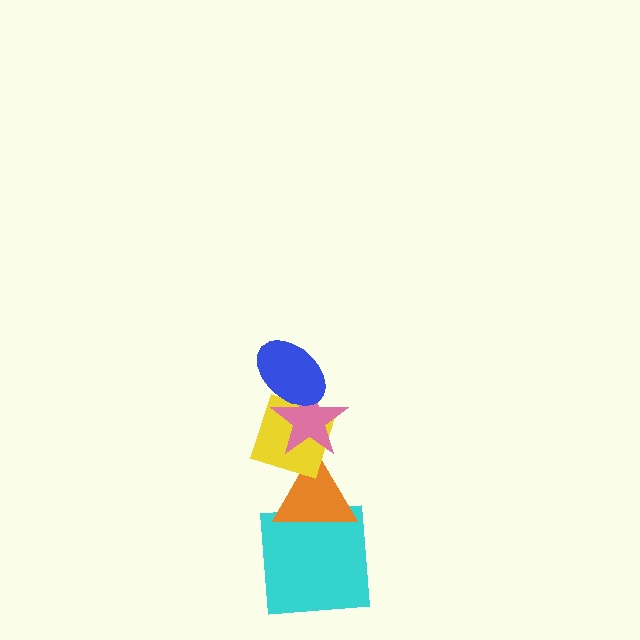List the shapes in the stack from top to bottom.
From top to bottom: the blue ellipse, the pink star, the yellow diamond, the orange triangle, the cyan square.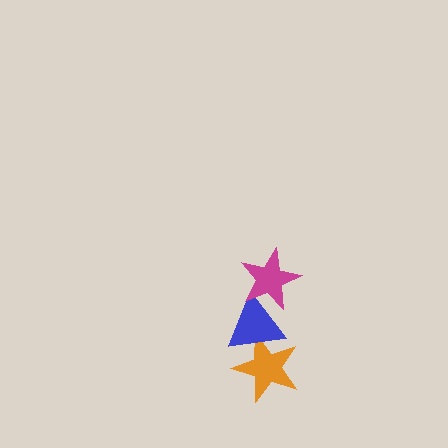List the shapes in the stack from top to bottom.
From top to bottom: the magenta star, the blue triangle, the orange star.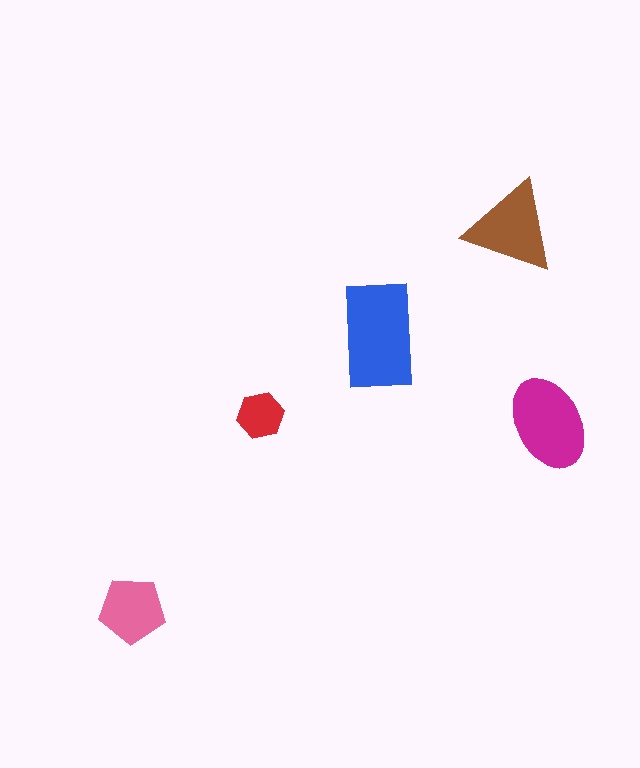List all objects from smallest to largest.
The red hexagon, the pink pentagon, the brown triangle, the magenta ellipse, the blue rectangle.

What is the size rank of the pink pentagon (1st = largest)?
4th.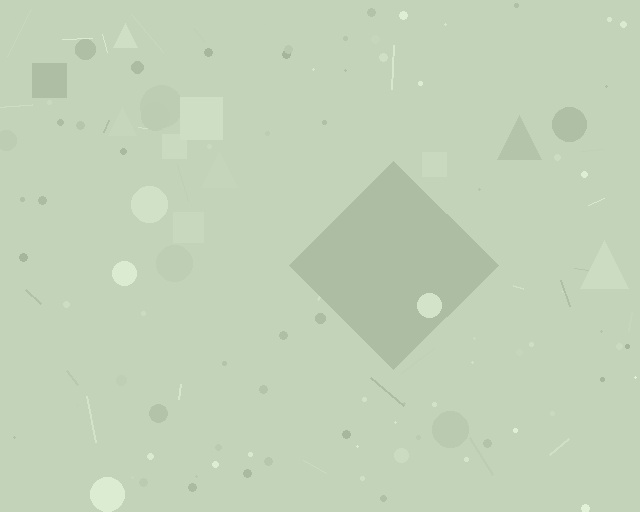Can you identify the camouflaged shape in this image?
The camouflaged shape is a diamond.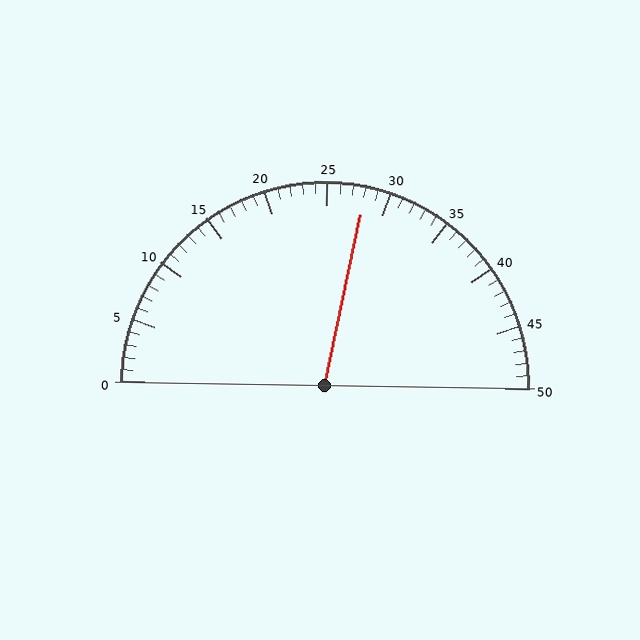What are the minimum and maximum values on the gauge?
The gauge ranges from 0 to 50.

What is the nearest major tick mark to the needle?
The nearest major tick mark is 30.